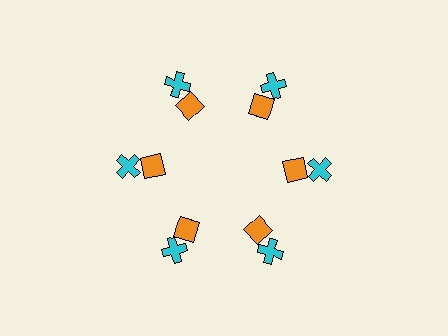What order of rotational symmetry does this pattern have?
This pattern has 6-fold rotational symmetry.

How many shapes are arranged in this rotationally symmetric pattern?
There are 12 shapes, arranged in 6 groups of 2.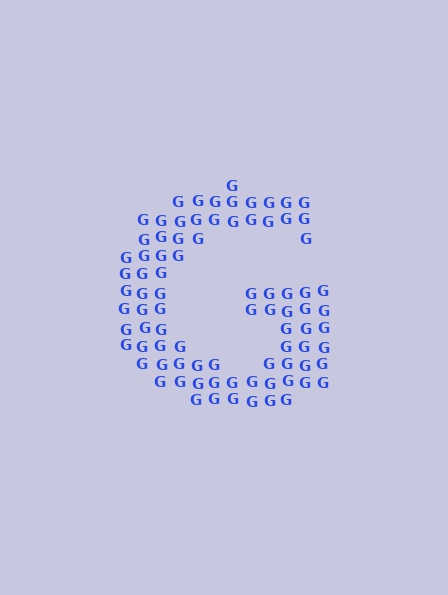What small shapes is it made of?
It is made of small letter G's.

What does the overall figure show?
The overall figure shows the letter G.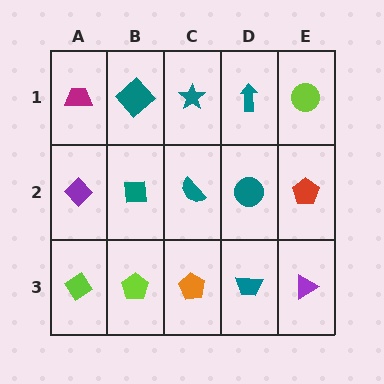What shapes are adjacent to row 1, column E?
A red pentagon (row 2, column E), a teal arrow (row 1, column D).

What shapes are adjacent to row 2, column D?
A teal arrow (row 1, column D), a teal trapezoid (row 3, column D), a teal semicircle (row 2, column C), a red pentagon (row 2, column E).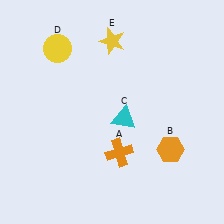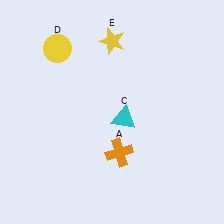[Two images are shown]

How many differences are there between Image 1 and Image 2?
There is 1 difference between the two images.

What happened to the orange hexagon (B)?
The orange hexagon (B) was removed in Image 2. It was in the bottom-right area of Image 1.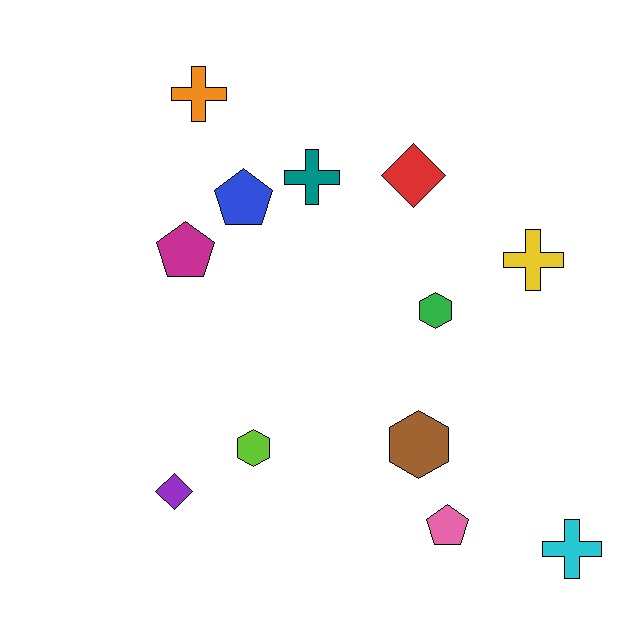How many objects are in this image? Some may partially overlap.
There are 12 objects.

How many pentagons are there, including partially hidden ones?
There are 3 pentagons.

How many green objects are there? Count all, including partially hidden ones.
There is 1 green object.